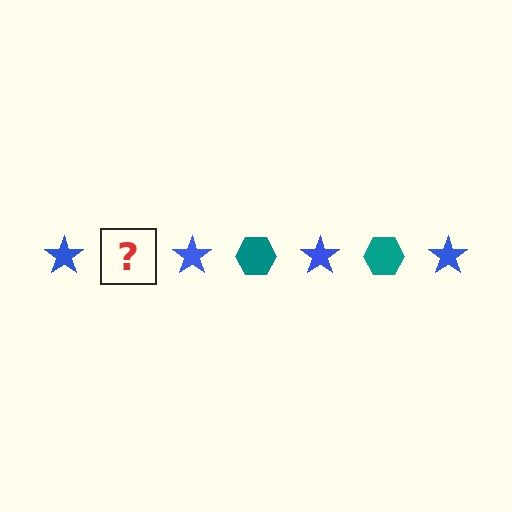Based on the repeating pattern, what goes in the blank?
The blank should be a teal hexagon.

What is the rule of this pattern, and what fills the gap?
The rule is that the pattern alternates between blue star and teal hexagon. The gap should be filled with a teal hexagon.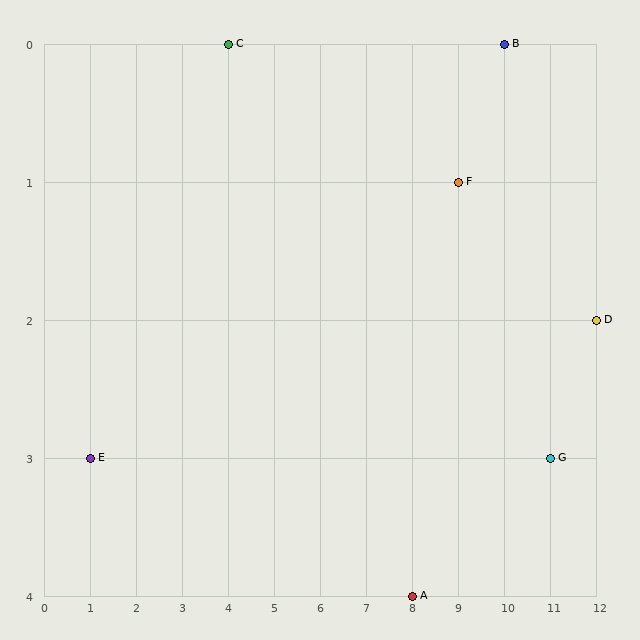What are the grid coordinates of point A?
Point A is at grid coordinates (8, 4).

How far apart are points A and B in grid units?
Points A and B are 2 columns and 4 rows apart (about 4.5 grid units diagonally).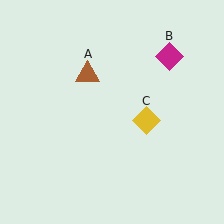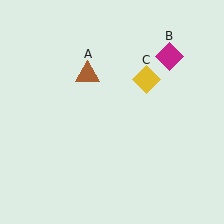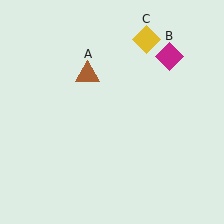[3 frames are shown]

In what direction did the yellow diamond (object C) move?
The yellow diamond (object C) moved up.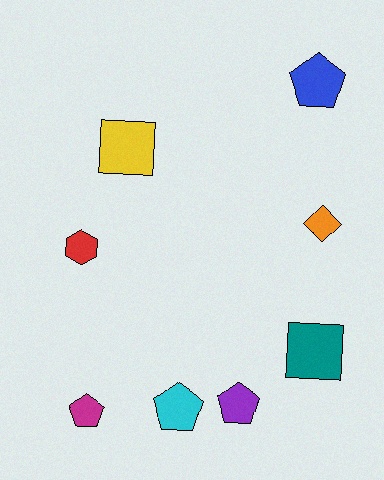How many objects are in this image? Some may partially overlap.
There are 8 objects.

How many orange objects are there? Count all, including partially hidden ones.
There is 1 orange object.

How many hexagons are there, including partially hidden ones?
There is 1 hexagon.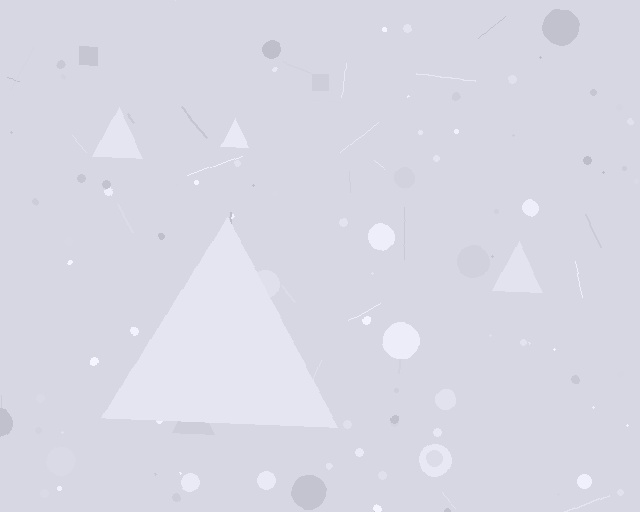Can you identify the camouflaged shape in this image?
The camouflaged shape is a triangle.